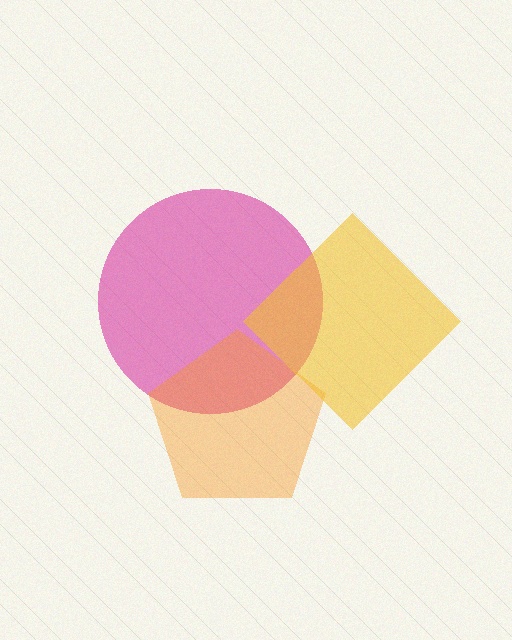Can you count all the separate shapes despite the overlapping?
Yes, there are 3 separate shapes.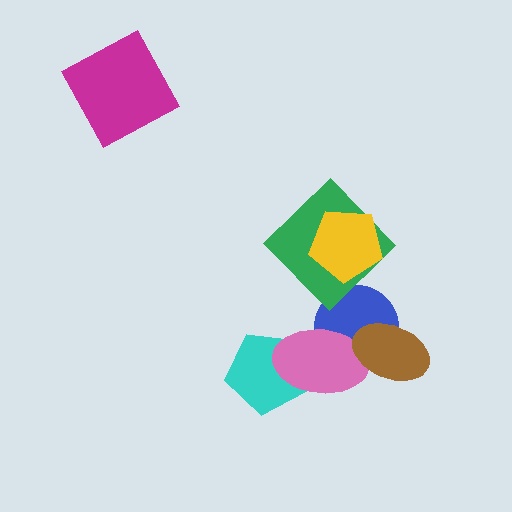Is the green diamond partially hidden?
Yes, it is partially covered by another shape.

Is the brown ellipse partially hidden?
No, no other shape covers it.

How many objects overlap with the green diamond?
1 object overlaps with the green diamond.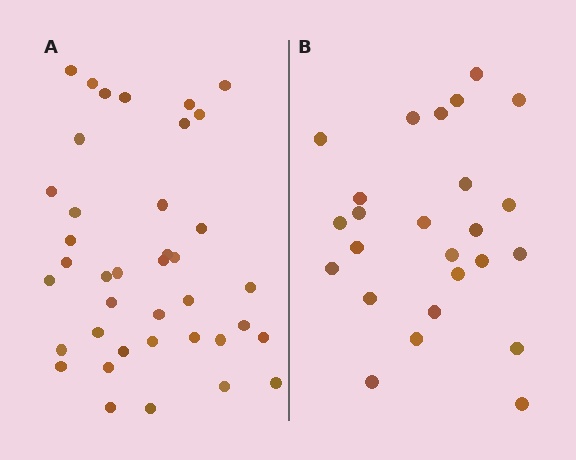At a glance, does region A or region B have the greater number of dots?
Region A (the left region) has more dots.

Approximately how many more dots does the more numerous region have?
Region A has approximately 15 more dots than region B.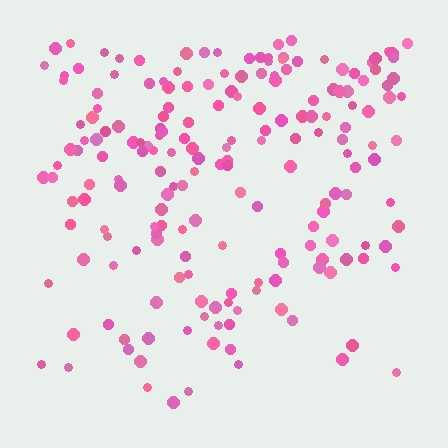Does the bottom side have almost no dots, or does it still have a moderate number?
Still a moderate number, just noticeably fewer than the top.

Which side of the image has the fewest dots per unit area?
The bottom.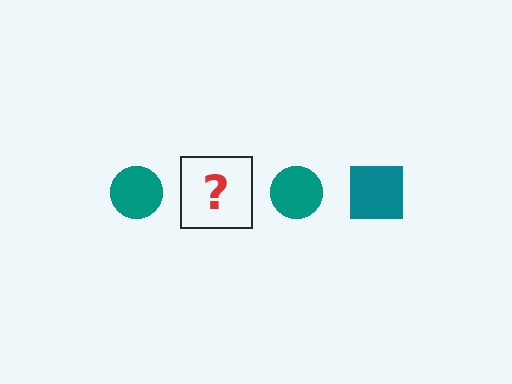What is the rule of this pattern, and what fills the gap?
The rule is that the pattern cycles through circle, square shapes in teal. The gap should be filled with a teal square.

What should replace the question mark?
The question mark should be replaced with a teal square.